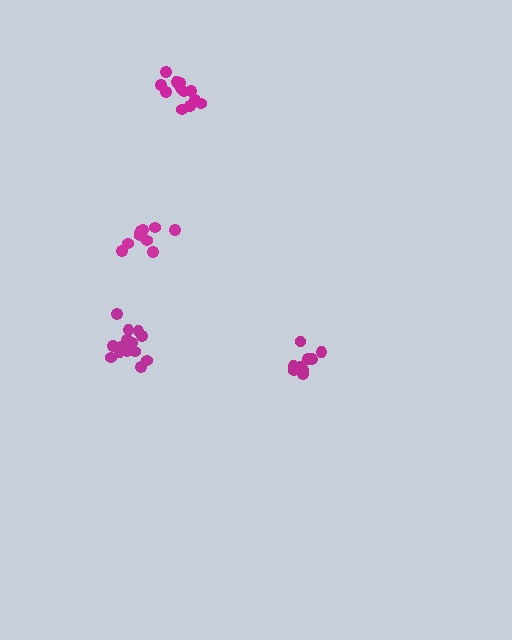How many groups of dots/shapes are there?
There are 4 groups.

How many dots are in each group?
Group 1: 12 dots, Group 2: 15 dots, Group 3: 11 dots, Group 4: 9 dots (47 total).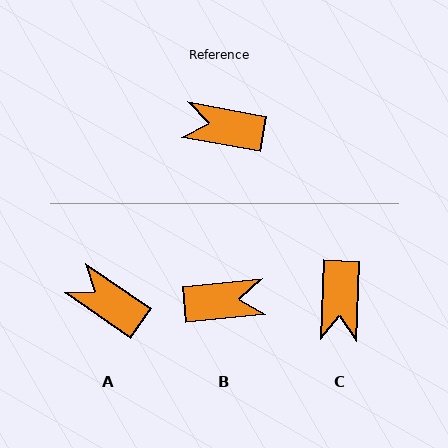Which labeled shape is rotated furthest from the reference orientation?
B, about 164 degrees away.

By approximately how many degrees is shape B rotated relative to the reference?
Approximately 164 degrees clockwise.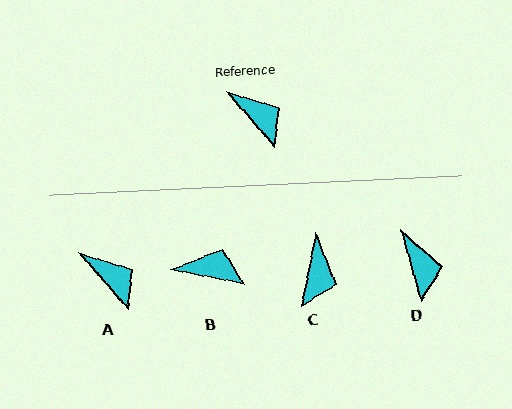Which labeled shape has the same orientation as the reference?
A.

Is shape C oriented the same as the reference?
No, it is off by about 52 degrees.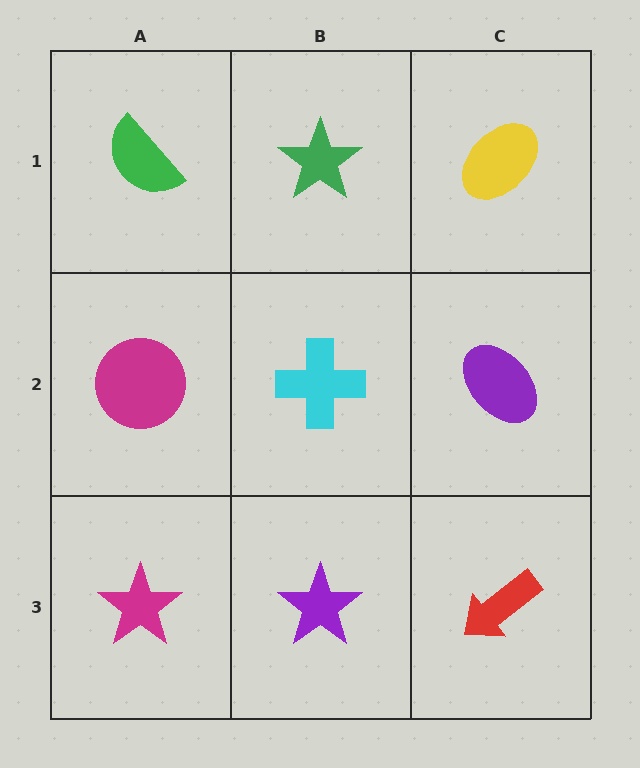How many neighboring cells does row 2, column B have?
4.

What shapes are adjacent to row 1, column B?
A cyan cross (row 2, column B), a green semicircle (row 1, column A), a yellow ellipse (row 1, column C).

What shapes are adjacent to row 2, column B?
A green star (row 1, column B), a purple star (row 3, column B), a magenta circle (row 2, column A), a purple ellipse (row 2, column C).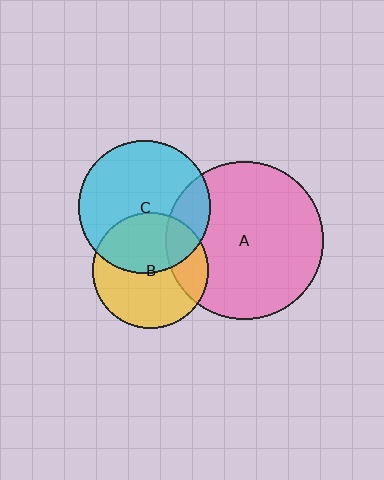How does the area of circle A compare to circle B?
Approximately 1.8 times.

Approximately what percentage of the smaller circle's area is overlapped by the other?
Approximately 25%.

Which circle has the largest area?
Circle A (pink).